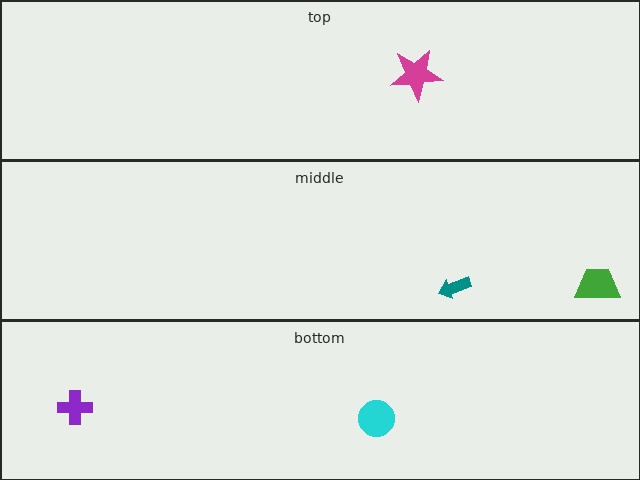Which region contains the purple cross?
The bottom region.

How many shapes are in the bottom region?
2.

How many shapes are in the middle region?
2.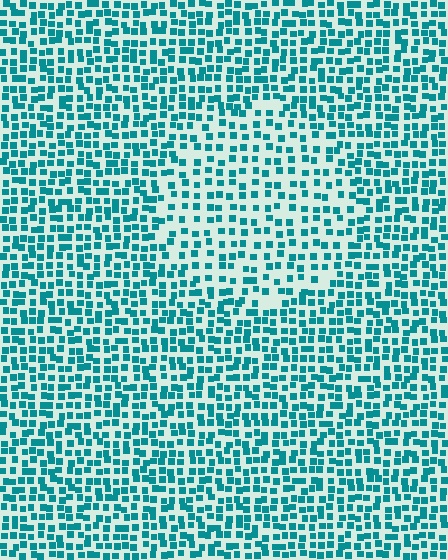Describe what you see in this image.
The image contains small teal elements arranged at two different densities. A circle-shaped region is visible where the elements are less densely packed than the surrounding area.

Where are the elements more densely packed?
The elements are more densely packed outside the circle boundary.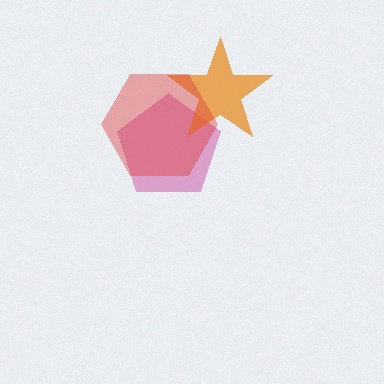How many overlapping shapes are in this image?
There are 3 overlapping shapes in the image.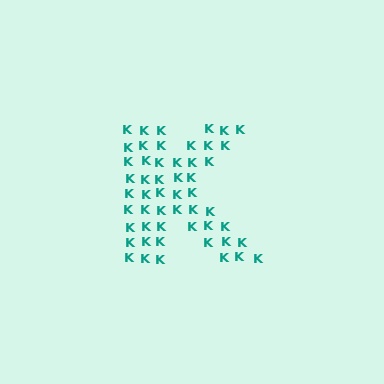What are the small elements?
The small elements are letter K's.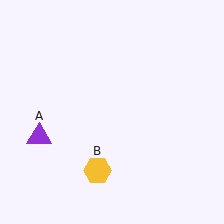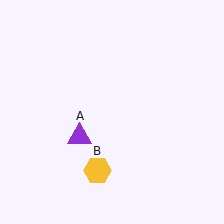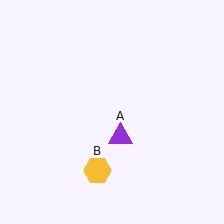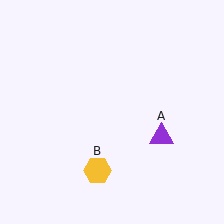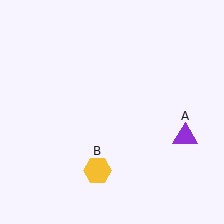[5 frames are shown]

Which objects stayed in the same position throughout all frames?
Yellow hexagon (object B) remained stationary.